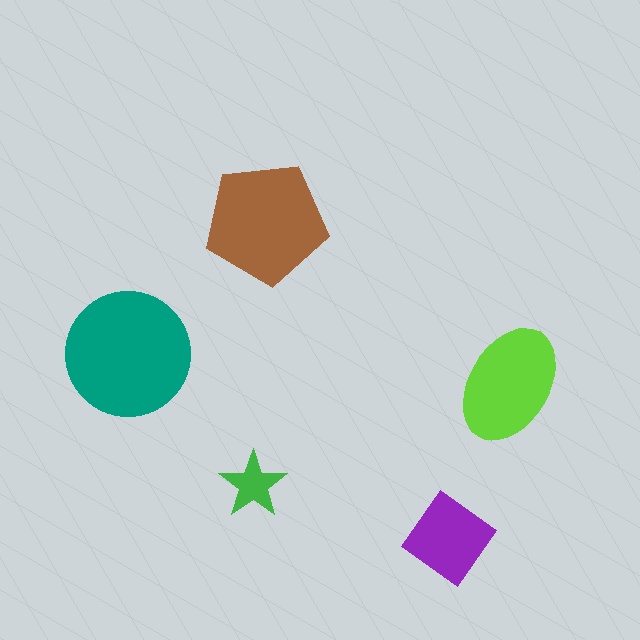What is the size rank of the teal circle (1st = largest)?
1st.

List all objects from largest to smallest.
The teal circle, the brown pentagon, the lime ellipse, the purple diamond, the green star.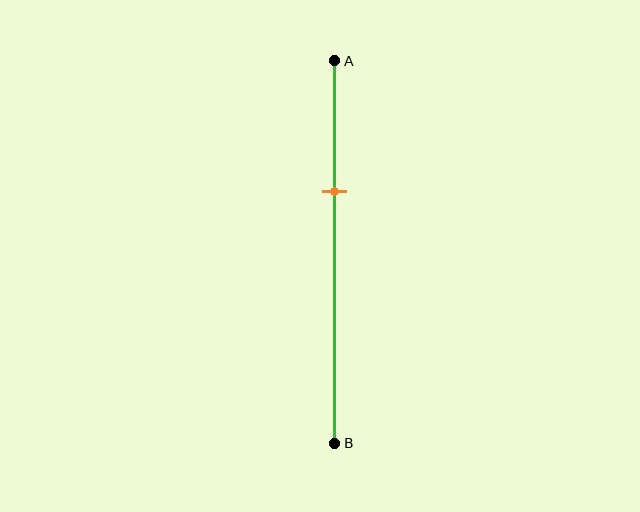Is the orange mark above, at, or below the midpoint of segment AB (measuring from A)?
The orange mark is above the midpoint of segment AB.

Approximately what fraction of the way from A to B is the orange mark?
The orange mark is approximately 35% of the way from A to B.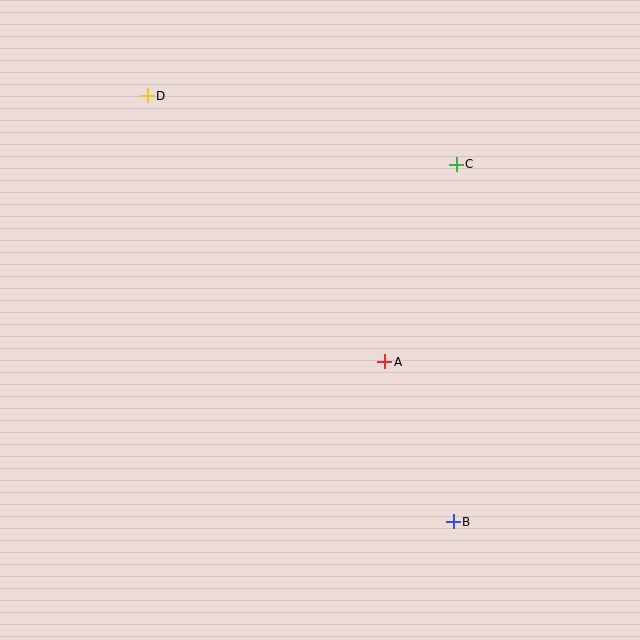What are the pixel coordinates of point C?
Point C is at (456, 164).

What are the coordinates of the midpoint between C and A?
The midpoint between C and A is at (421, 263).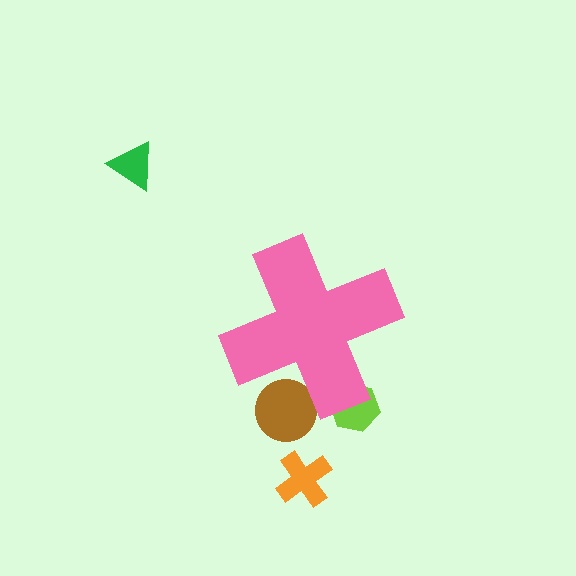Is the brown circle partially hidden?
Yes, the brown circle is partially hidden behind the pink cross.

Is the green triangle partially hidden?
No, the green triangle is fully visible.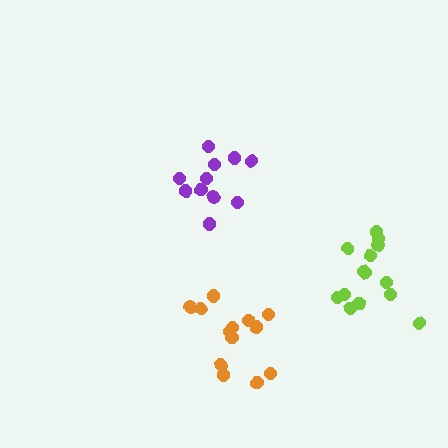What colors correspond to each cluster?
The clusters are colored: purple, orange, lime.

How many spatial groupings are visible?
There are 3 spatial groupings.